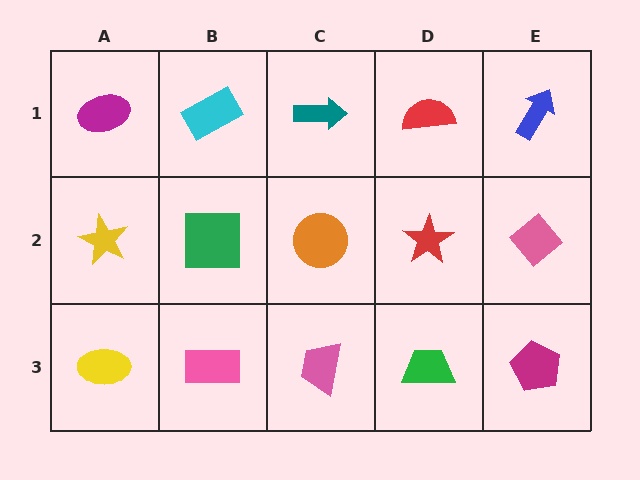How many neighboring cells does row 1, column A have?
2.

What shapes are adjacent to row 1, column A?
A yellow star (row 2, column A), a cyan rectangle (row 1, column B).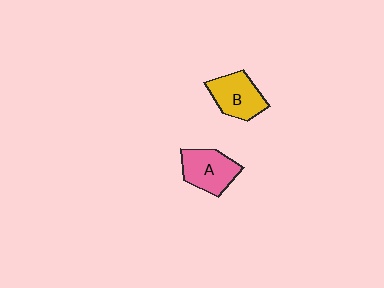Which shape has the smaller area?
Shape B (yellow).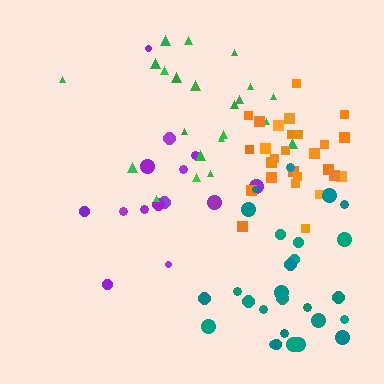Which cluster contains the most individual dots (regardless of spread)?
Orange (27).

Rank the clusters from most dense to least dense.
orange, teal, green, purple.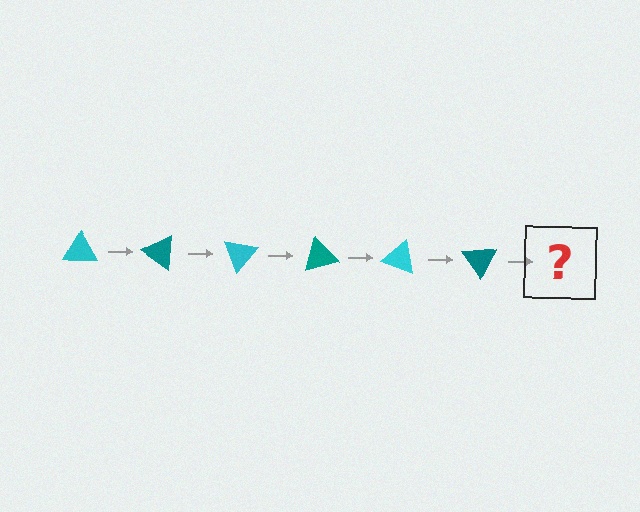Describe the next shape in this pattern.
It should be a cyan triangle, rotated 210 degrees from the start.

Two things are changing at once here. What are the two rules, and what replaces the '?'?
The two rules are that it rotates 35 degrees each step and the color cycles through cyan and teal. The '?' should be a cyan triangle, rotated 210 degrees from the start.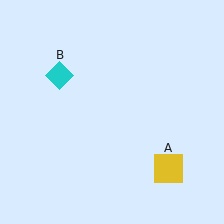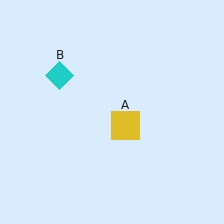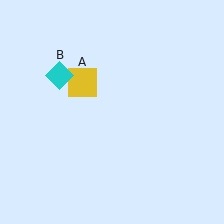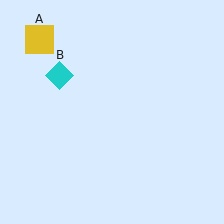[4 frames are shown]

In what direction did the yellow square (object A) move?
The yellow square (object A) moved up and to the left.